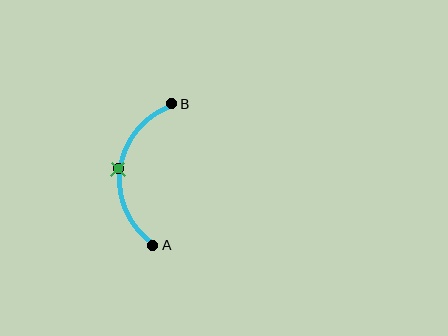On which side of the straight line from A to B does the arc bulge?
The arc bulges to the left of the straight line connecting A and B.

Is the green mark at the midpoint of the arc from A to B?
Yes. The green mark lies on the arc at equal arc-length from both A and B — it is the arc midpoint.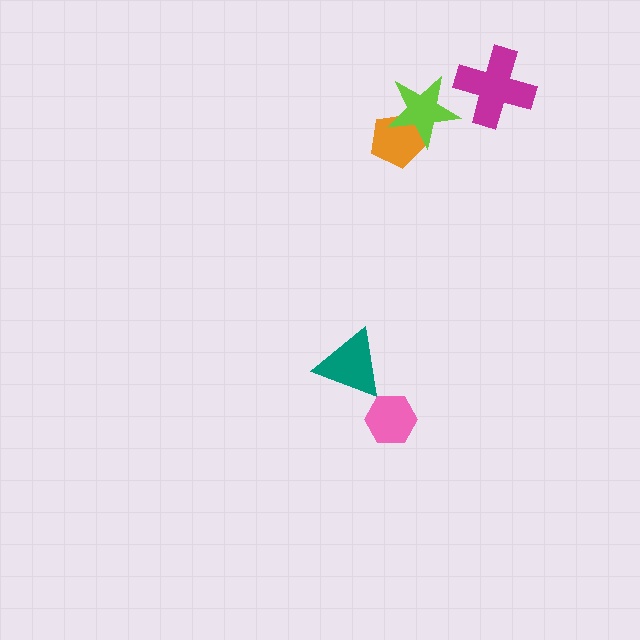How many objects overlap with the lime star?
1 object overlaps with the lime star.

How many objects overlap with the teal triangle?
0 objects overlap with the teal triangle.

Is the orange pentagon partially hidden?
Yes, it is partially covered by another shape.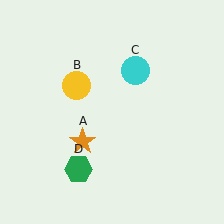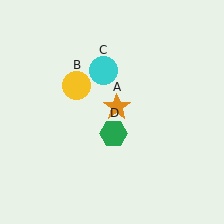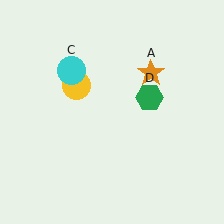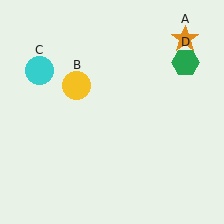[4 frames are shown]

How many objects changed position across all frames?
3 objects changed position: orange star (object A), cyan circle (object C), green hexagon (object D).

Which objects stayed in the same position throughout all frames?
Yellow circle (object B) remained stationary.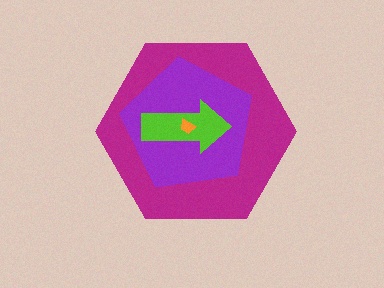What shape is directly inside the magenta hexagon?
The purple pentagon.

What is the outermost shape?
The magenta hexagon.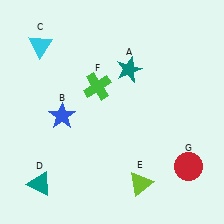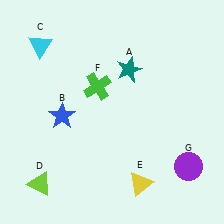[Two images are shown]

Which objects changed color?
D changed from teal to lime. E changed from lime to yellow. G changed from red to purple.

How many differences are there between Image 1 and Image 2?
There are 3 differences between the two images.